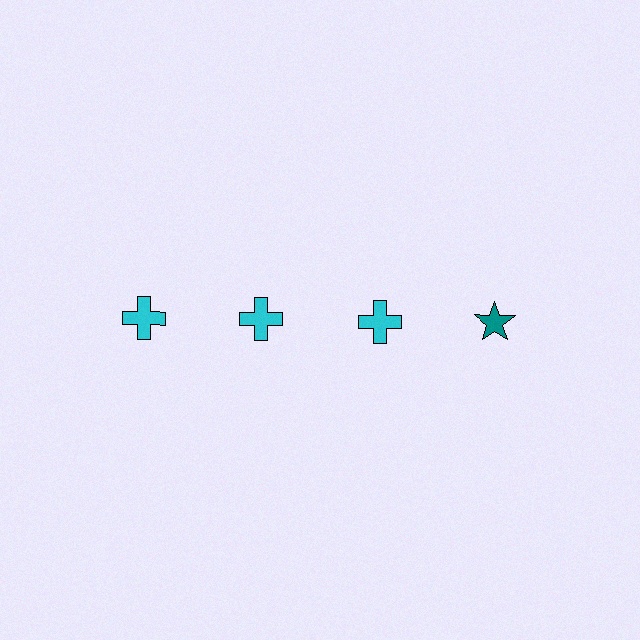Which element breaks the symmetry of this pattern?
The teal star in the top row, second from right column breaks the symmetry. All other shapes are cyan crosses.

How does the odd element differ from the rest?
It differs in both color (teal instead of cyan) and shape (star instead of cross).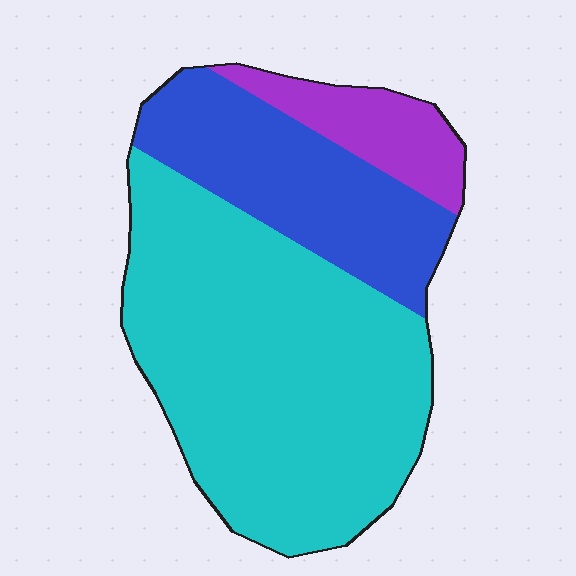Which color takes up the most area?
Cyan, at roughly 60%.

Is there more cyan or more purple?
Cyan.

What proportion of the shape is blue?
Blue takes up about one quarter (1/4) of the shape.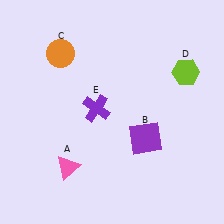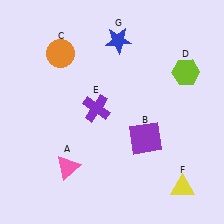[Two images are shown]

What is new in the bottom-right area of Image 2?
A yellow triangle (F) was added in the bottom-right area of Image 2.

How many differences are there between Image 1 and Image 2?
There are 2 differences between the two images.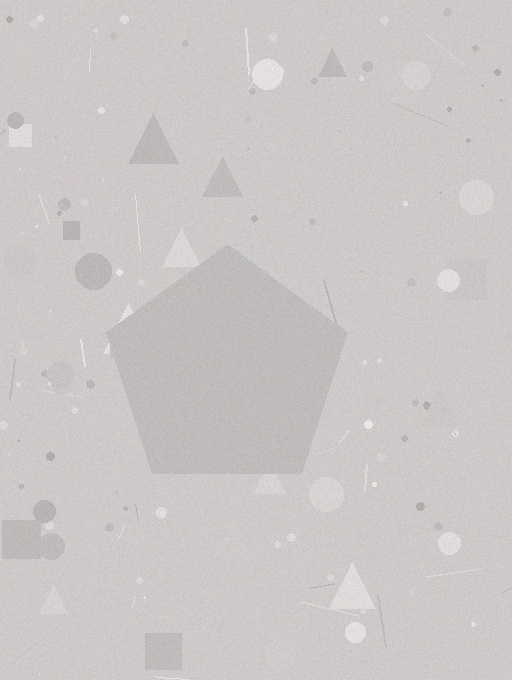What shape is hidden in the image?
A pentagon is hidden in the image.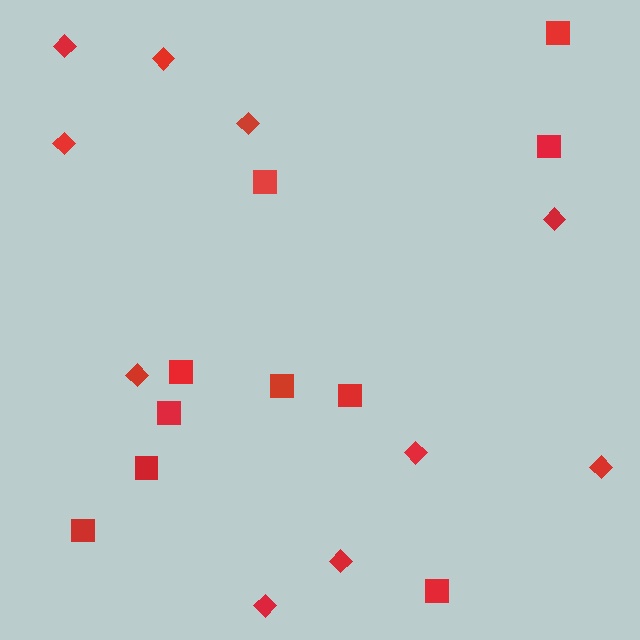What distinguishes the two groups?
There are 2 groups: one group of squares (10) and one group of diamonds (10).